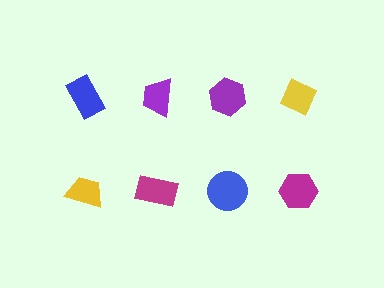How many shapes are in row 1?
4 shapes.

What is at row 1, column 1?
A blue rectangle.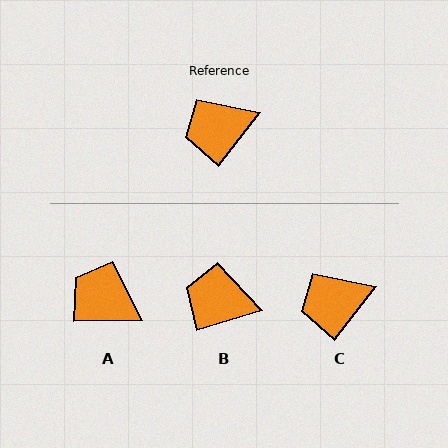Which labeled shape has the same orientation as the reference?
C.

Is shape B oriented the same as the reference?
No, it is off by about 36 degrees.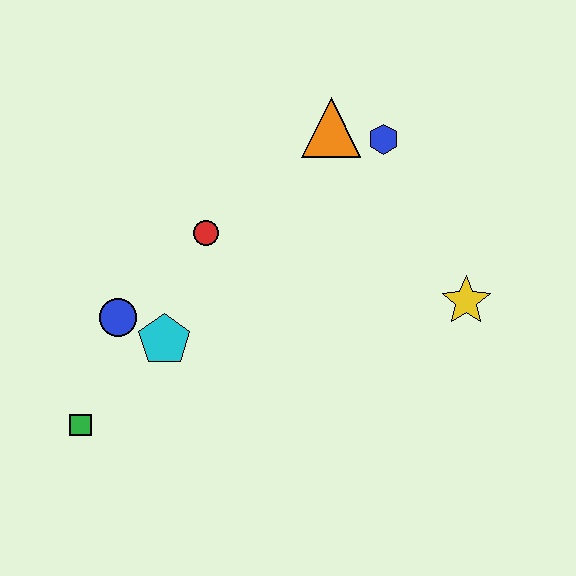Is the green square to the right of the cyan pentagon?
No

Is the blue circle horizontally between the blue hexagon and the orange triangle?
No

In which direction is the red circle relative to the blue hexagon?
The red circle is to the left of the blue hexagon.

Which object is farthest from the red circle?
The yellow star is farthest from the red circle.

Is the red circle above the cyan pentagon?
Yes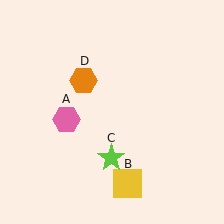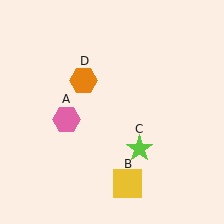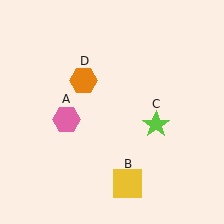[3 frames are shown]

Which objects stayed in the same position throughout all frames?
Pink hexagon (object A) and yellow square (object B) and orange hexagon (object D) remained stationary.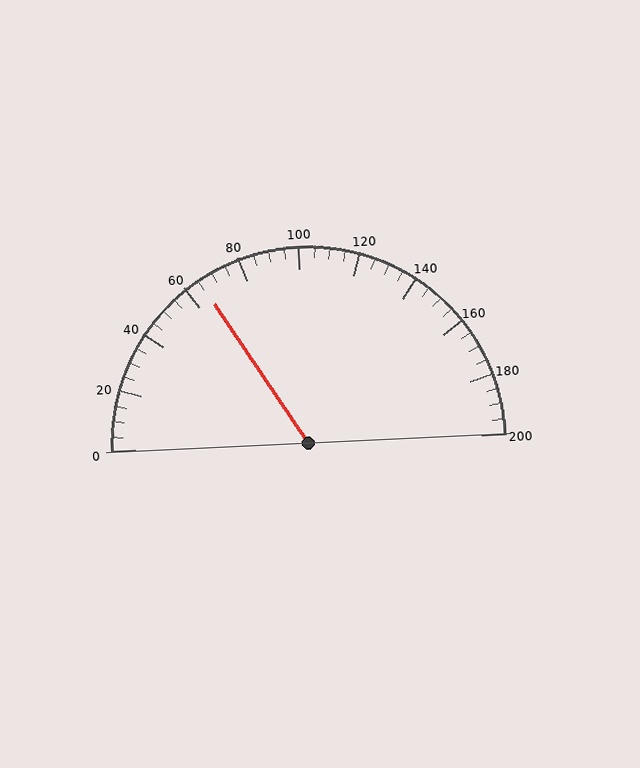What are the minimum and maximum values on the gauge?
The gauge ranges from 0 to 200.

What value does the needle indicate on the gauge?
The needle indicates approximately 65.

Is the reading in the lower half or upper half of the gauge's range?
The reading is in the lower half of the range (0 to 200).